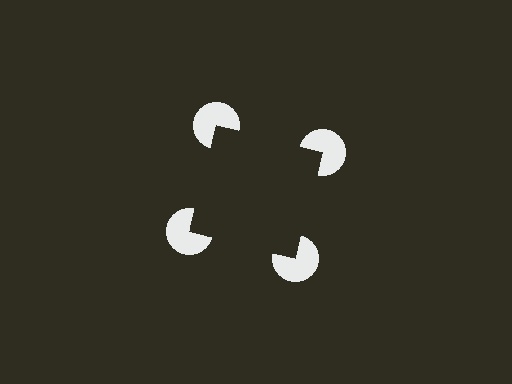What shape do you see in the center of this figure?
An illusory square — its edges are inferred from the aligned wedge cuts in the pac-man discs, not physically drawn.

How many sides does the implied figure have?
4 sides.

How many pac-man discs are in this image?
There are 4 — one at each vertex of the illusory square.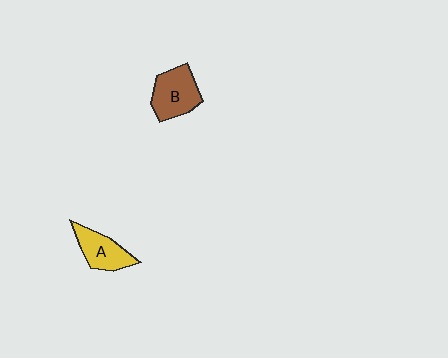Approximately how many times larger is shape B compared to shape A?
Approximately 1.2 times.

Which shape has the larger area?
Shape B (brown).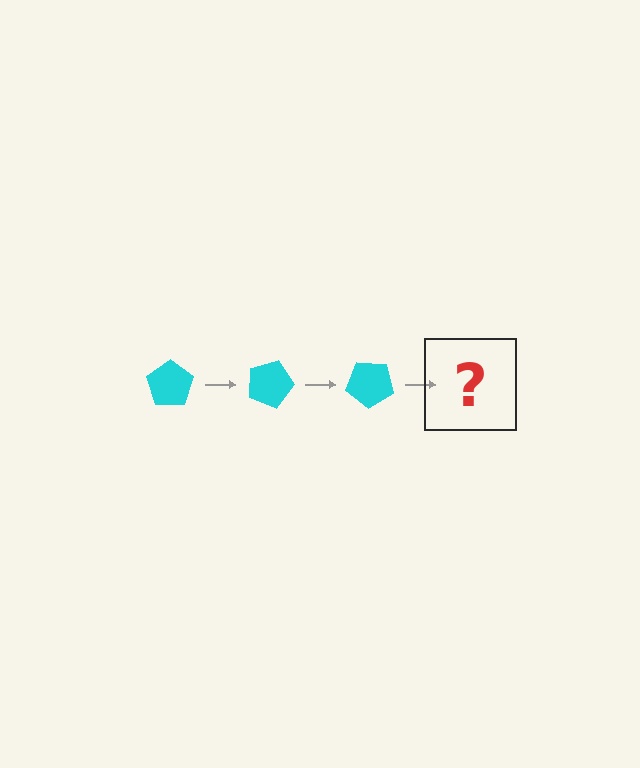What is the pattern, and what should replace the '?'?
The pattern is that the pentagon rotates 20 degrees each step. The '?' should be a cyan pentagon rotated 60 degrees.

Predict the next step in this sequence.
The next step is a cyan pentagon rotated 60 degrees.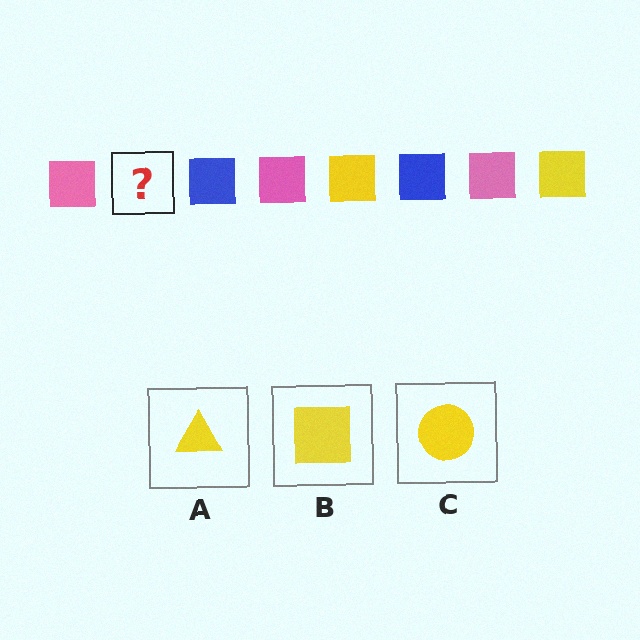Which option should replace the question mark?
Option B.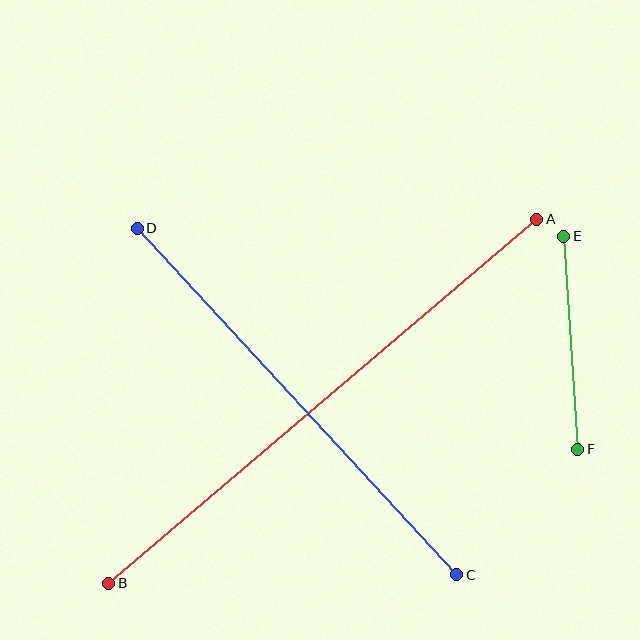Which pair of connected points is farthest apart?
Points A and B are farthest apart.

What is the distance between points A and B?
The distance is approximately 562 pixels.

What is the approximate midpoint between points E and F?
The midpoint is at approximately (571, 343) pixels.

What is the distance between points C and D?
The distance is approximately 471 pixels.